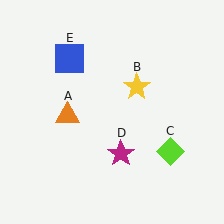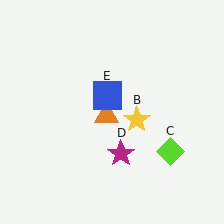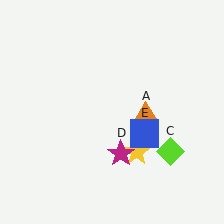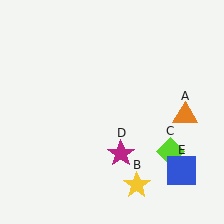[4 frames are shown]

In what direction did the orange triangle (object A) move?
The orange triangle (object A) moved right.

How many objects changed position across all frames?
3 objects changed position: orange triangle (object A), yellow star (object B), blue square (object E).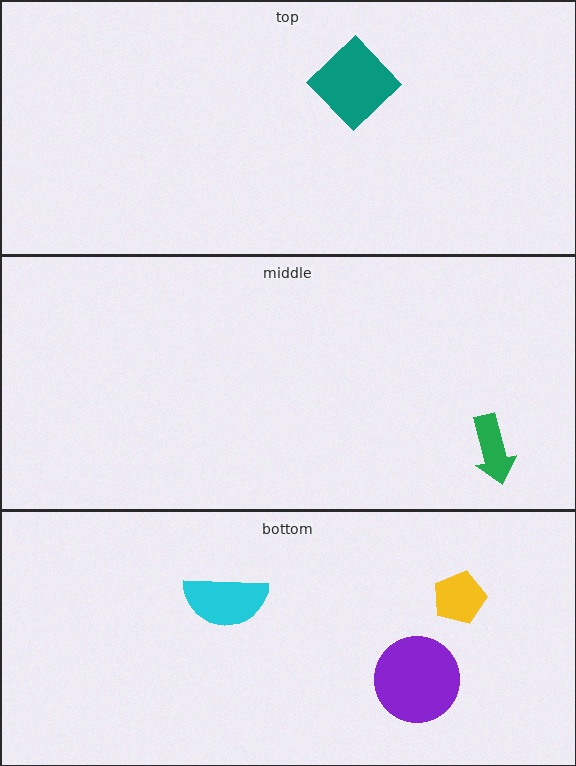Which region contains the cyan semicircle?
The bottom region.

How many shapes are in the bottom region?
3.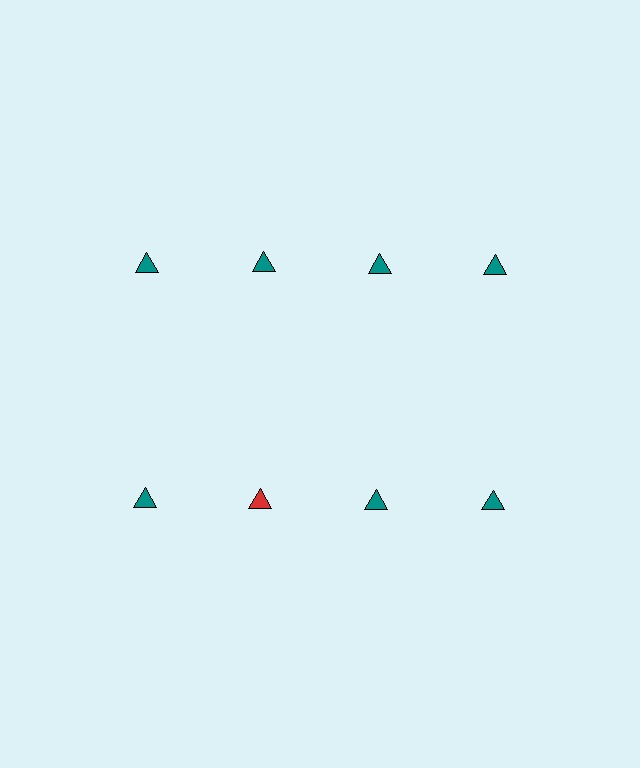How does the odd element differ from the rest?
It has a different color: red instead of teal.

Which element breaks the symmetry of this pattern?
The red triangle in the second row, second from left column breaks the symmetry. All other shapes are teal triangles.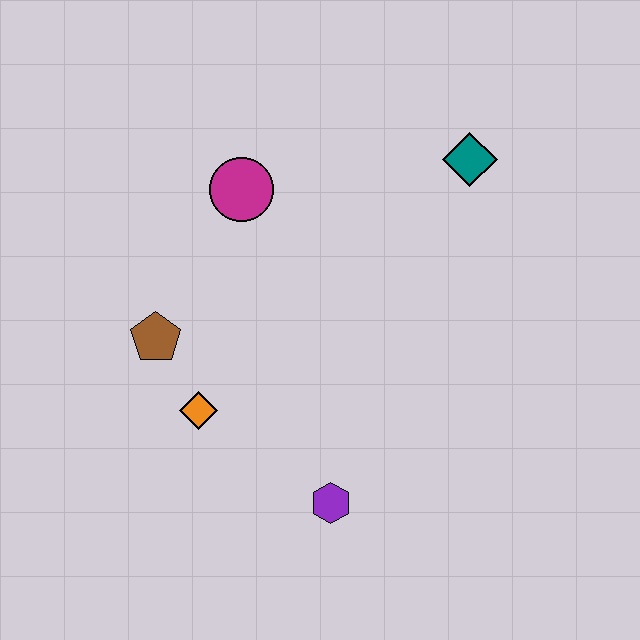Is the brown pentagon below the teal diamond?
Yes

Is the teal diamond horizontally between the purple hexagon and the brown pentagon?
No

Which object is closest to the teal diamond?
The magenta circle is closest to the teal diamond.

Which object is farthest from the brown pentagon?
The teal diamond is farthest from the brown pentagon.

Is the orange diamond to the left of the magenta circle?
Yes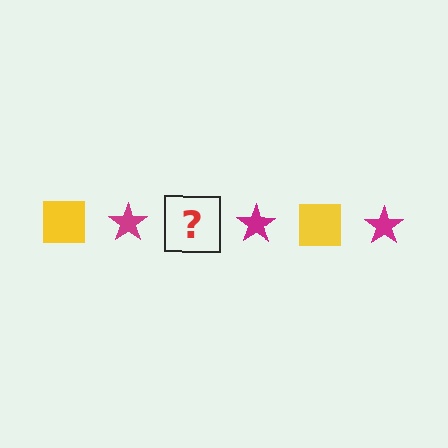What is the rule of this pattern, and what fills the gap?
The rule is that the pattern alternates between yellow square and magenta star. The gap should be filled with a yellow square.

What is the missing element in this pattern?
The missing element is a yellow square.